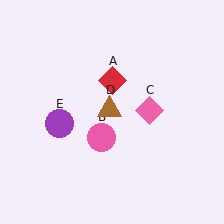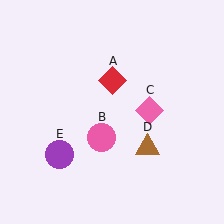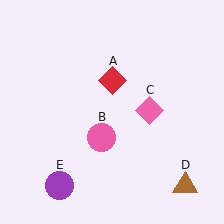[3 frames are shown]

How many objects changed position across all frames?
2 objects changed position: brown triangle (object D), purple circle (object E).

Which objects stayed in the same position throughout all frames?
Red diamond (object A) and pink circle (object B) and pink diamond (object C) remained stationary.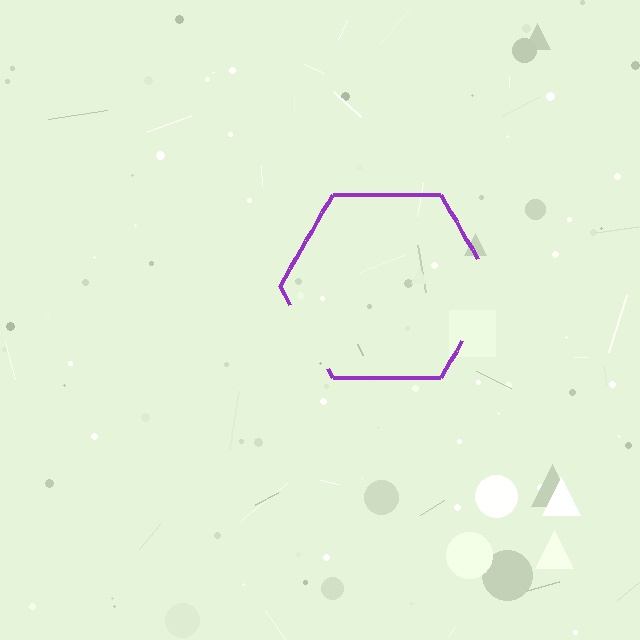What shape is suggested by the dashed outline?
The dashed outline suggests a hexagon.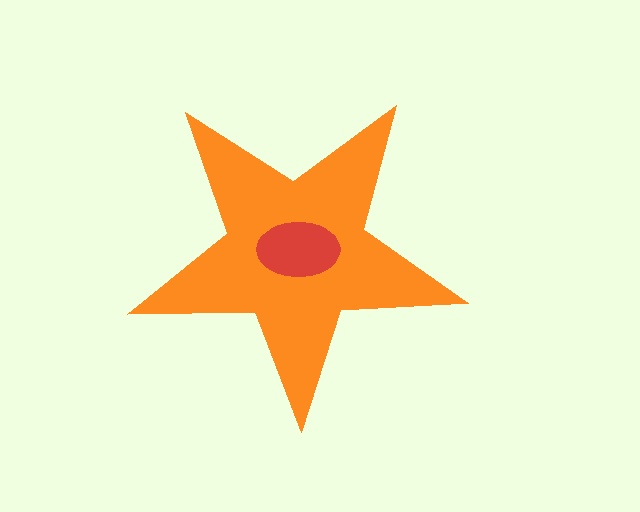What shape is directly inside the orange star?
The red ellipse.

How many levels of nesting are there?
2.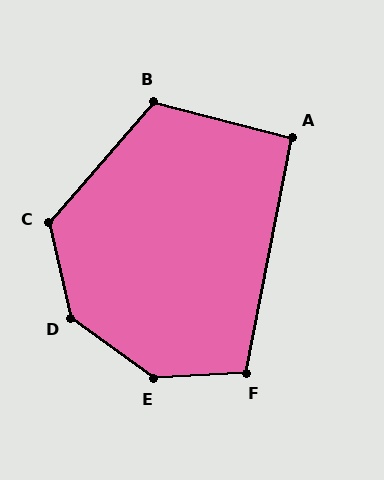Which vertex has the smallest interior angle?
A, at approximately 93 degrees.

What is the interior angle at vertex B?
Approximately 116 degrees (obtuse).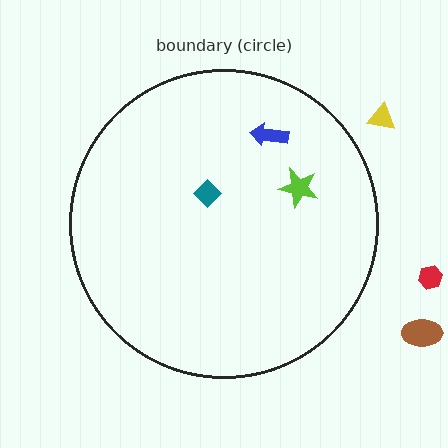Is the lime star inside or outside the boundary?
Inside.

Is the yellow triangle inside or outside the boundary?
Outside.